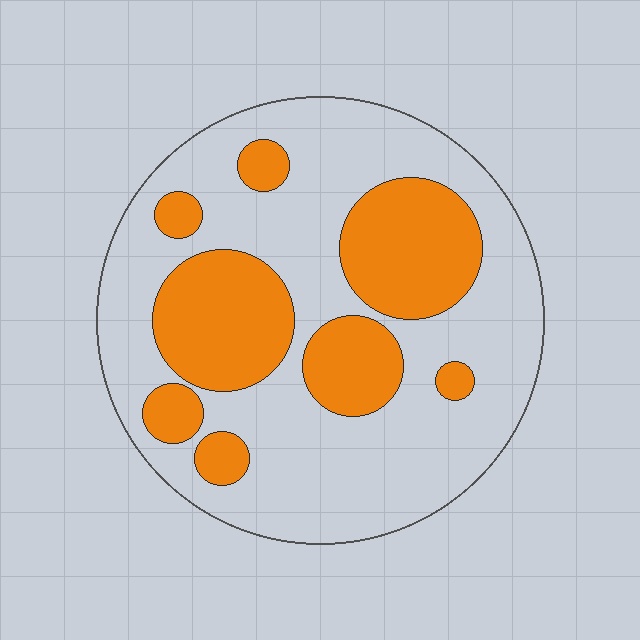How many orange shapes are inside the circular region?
8.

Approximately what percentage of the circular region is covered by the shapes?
Approximately 30%.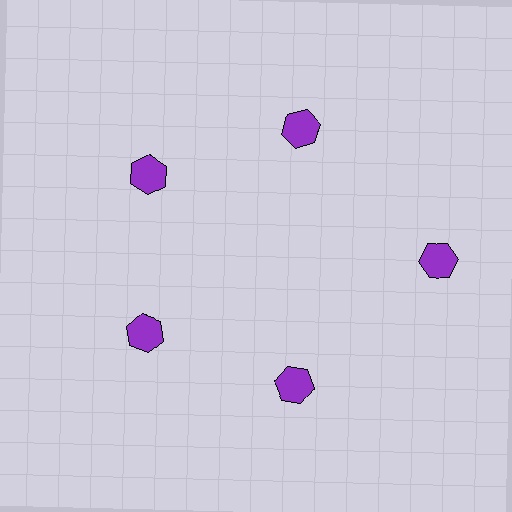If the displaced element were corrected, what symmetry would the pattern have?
It would have 5-fold rotational symmetry — the pattern would map onto itself every 72 degrees.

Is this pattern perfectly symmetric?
No. The 5 purple hexagons are arranged in a ring, but one element near the 3 o'clock position is pushed outward from the center, breaking the 5-fold rotational symmetry.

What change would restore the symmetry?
The symmetry would be restored by moving it inward, back onto the ring so that all 5 hexagons sit at equal angles and equal distance from the center.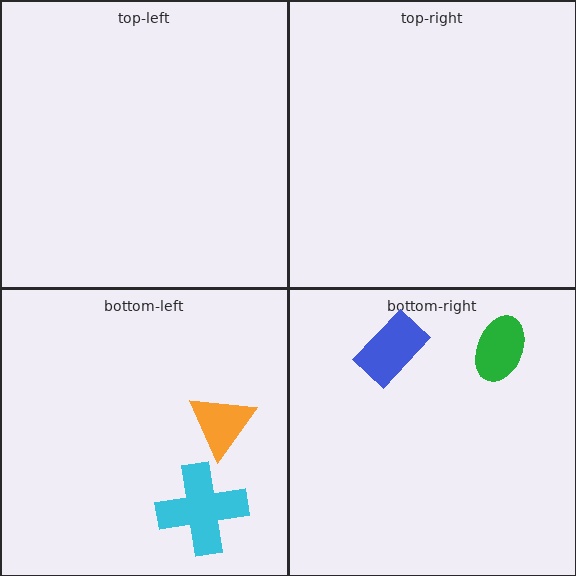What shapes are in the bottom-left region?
The cyan cross, the orange triangle.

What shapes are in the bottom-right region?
The blue rectangle, the green ellipse.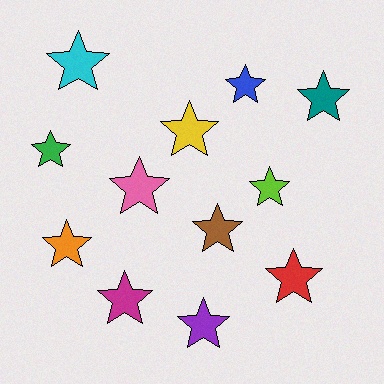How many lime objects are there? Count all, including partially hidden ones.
There is 1 lime object.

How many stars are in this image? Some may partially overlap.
There are 12 stars.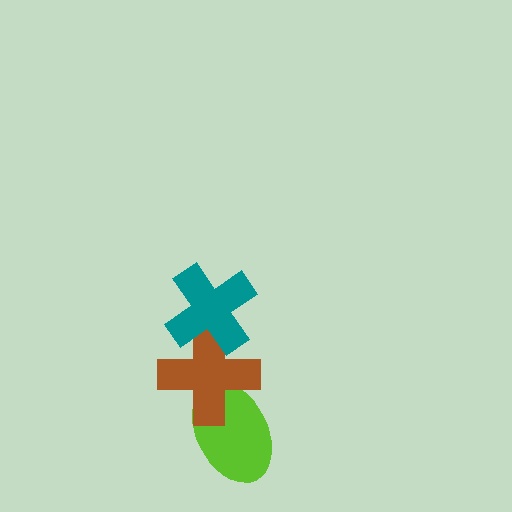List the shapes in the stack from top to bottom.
From top to bottom: the teal cross, the brown cross, the lime ellipse.